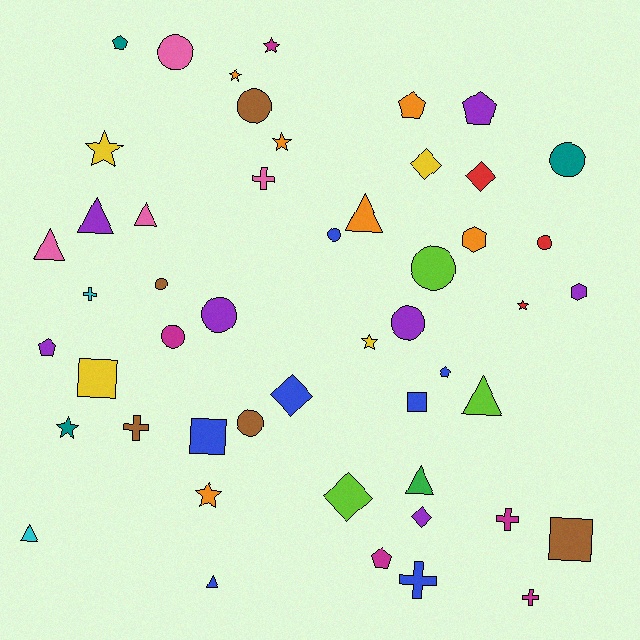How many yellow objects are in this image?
There are 4 yellow objects.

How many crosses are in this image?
There are 6 crosses.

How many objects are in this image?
There are 50 objects.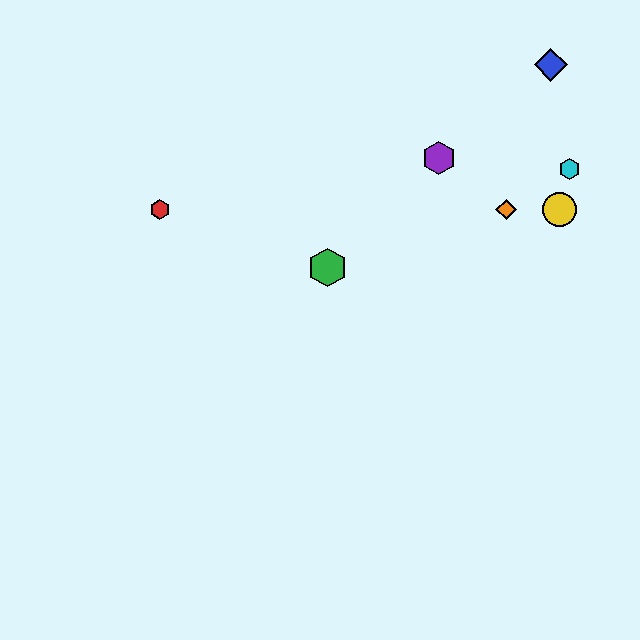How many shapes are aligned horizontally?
3 shapes (the red hexagon, the yellow circle, the orange diamond) are aligned horizontally.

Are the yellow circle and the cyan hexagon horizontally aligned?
No, the yellow circle is at y≈210 and the cyan hexagon is at y≈169.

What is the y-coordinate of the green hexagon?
The green hexagon is at y≈267.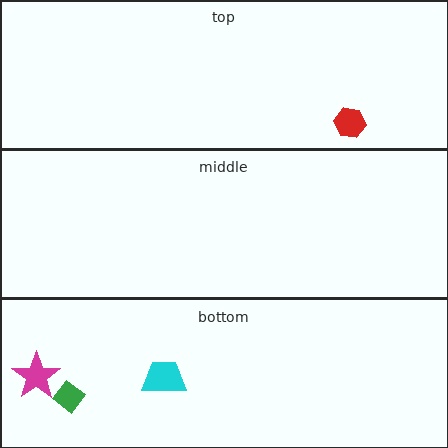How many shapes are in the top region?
1.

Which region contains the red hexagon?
The top region.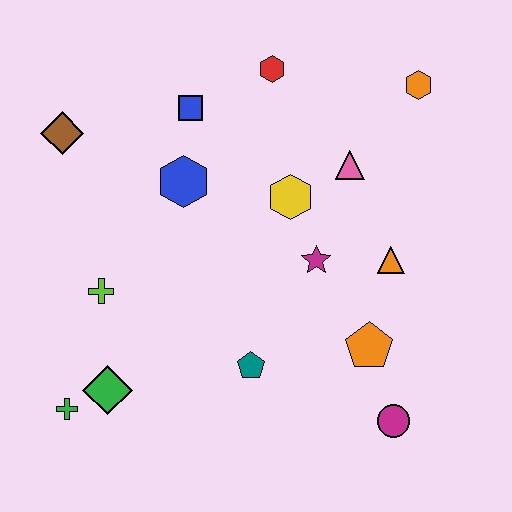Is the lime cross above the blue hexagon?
No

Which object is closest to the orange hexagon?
The pink triangle is closest to the orange hexagon.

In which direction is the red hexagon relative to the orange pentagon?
The red hexagon is above the orange pentagon.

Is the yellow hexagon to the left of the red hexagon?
No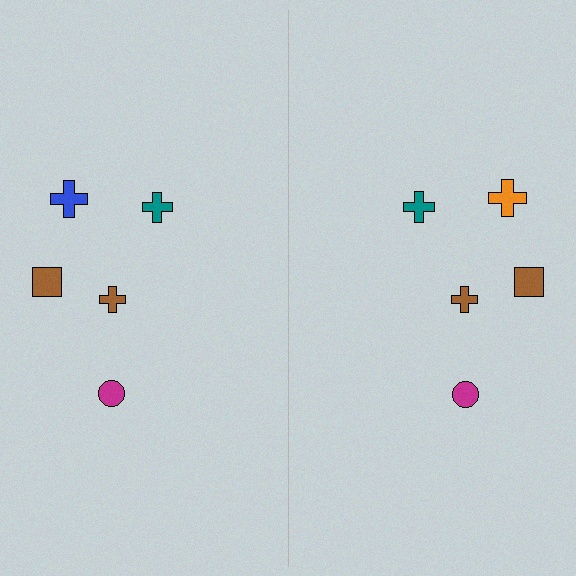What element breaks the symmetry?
The orange cross on the right side breaks the symmetry — its mirror counterpart is blue.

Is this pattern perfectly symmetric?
No, the pattern is not perfectly symmetric. The orange cross on the right side breaks the symmetry — its mirror counterpart is blue.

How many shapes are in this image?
There are 10 shapes in this image.